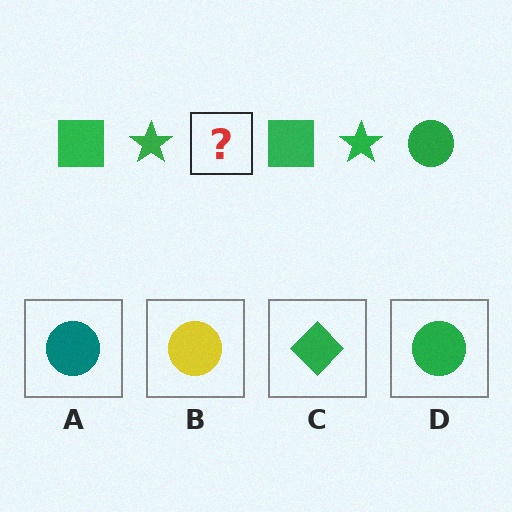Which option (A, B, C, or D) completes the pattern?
D.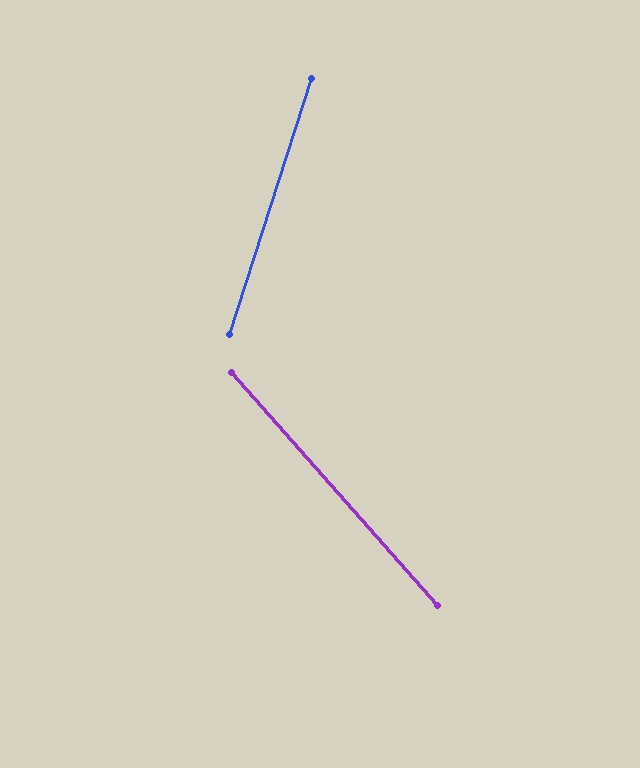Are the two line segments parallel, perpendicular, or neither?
Neither parallel nor perpendicular — they differ by about 59°.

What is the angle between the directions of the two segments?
Approximately 59 degrees.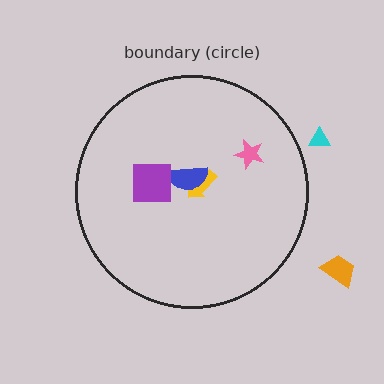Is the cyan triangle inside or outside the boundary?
Outside.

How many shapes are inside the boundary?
4 inside, 2 outside.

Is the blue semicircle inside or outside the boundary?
Inside.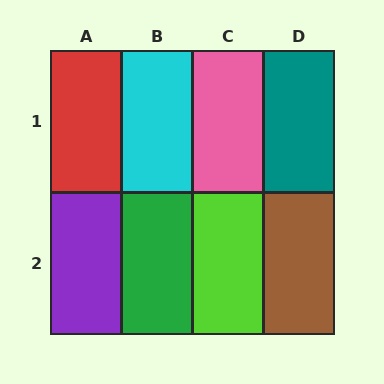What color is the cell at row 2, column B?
Green.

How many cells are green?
1 cell is green.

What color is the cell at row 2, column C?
Lime.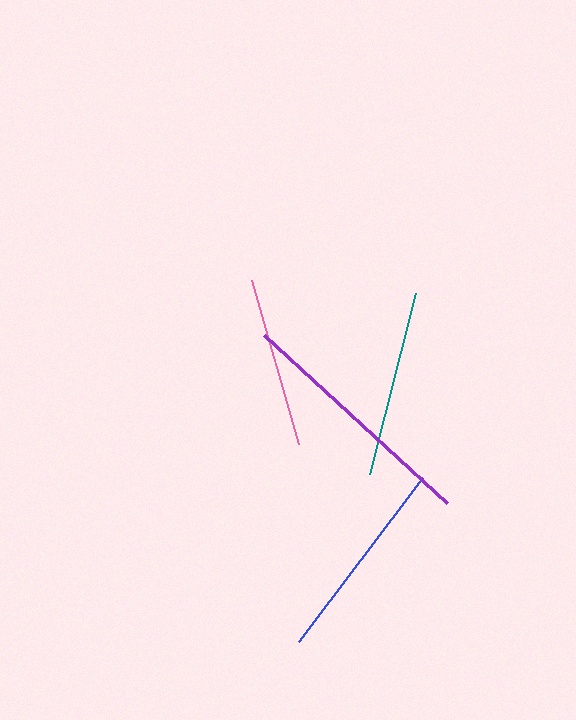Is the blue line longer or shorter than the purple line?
The purple line is longer than the blue line.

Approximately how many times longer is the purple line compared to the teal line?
The purple line is approximately 1.3 times the length of the teal line.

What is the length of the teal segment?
The teal segment is approximately 187 pixels long.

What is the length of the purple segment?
The purple segment is approximately 248 pixels long.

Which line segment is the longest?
The purple line is the longest at approximately 248 pixels.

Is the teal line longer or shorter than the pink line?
The teal line is longer than the pink line.